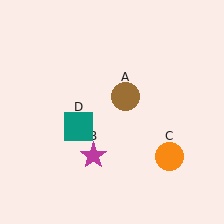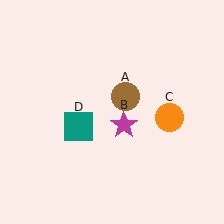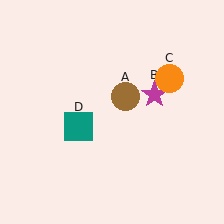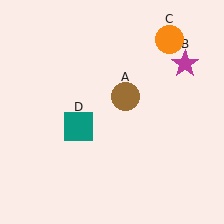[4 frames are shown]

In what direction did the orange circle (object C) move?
The orange circle (object C) moved up.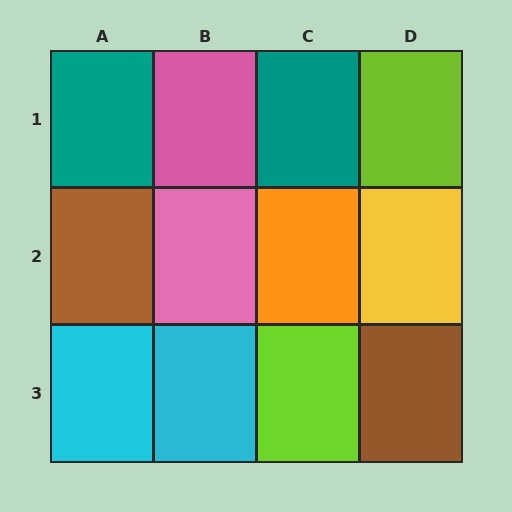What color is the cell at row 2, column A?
Brown.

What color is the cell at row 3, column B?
Cyan.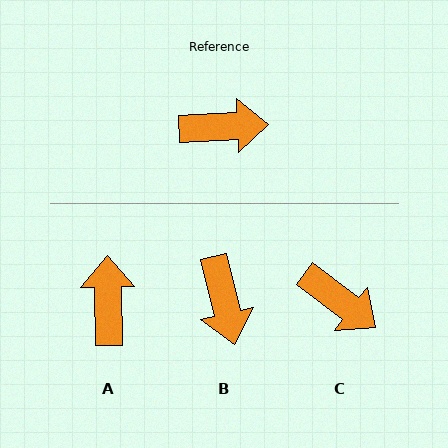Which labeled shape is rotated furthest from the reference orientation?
A, about 88 degrees away.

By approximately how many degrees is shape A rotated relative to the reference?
Approximately 88 degrees counter-clockwise.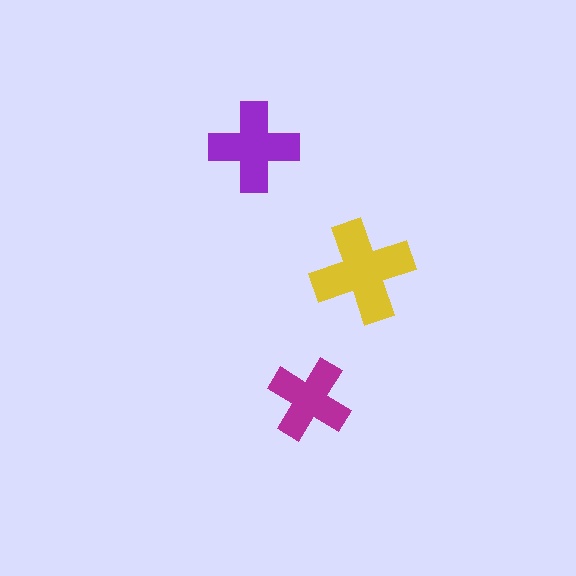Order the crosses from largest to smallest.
the yellow one, the purple one, the magenta one.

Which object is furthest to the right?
The yellow cross is rightmost.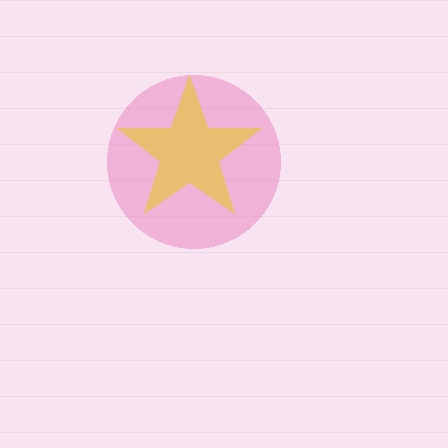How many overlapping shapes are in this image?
There are 2 overlapping shapes in the image.